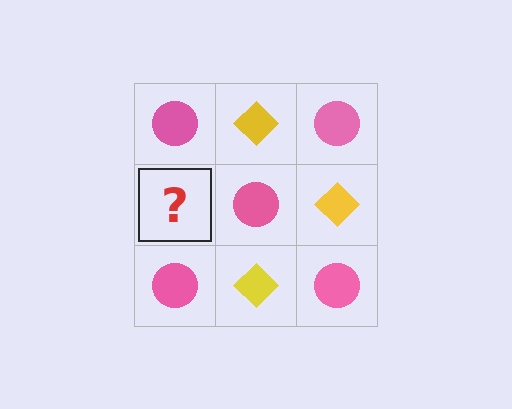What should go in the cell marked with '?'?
The missing cell should contain a yellow diamond.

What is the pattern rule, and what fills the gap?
The rule is that it alternates pink circle and yellow diamond in a checkerboard pattern. The gap should be filled with a yellow diamond.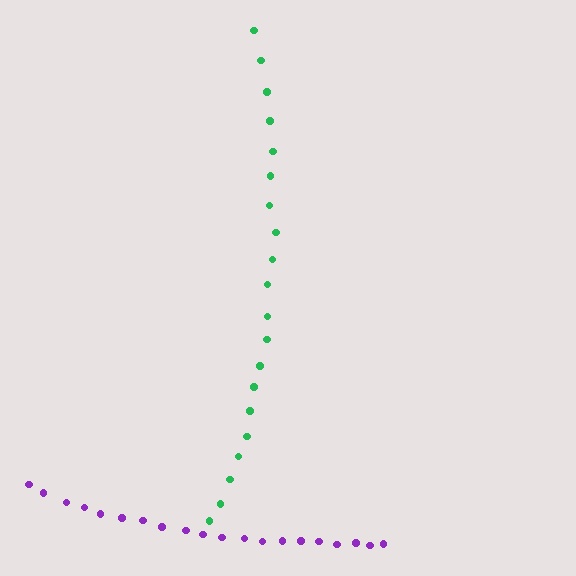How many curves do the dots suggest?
There are 2 distinct paths.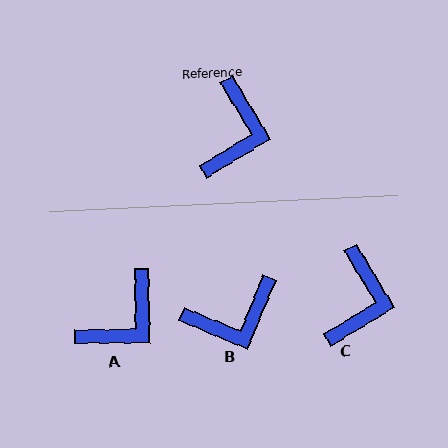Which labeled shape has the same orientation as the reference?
C.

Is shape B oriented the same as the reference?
No, it is off by about 53 degrees.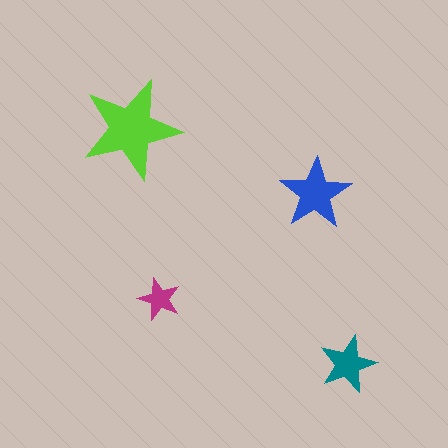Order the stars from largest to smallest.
the lime one, the blue one, the teal one, the magenta one.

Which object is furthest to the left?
The lime star is leftmost.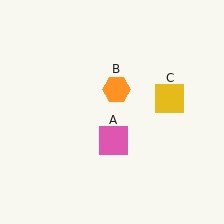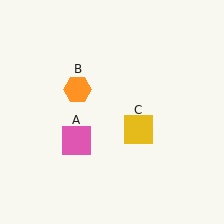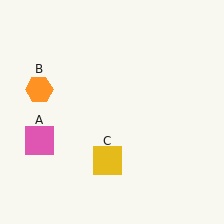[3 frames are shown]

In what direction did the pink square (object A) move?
The pink square (object A) moved left.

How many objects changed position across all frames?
3 objects changed position: pink square (object A), orange hexagon (object B), yellow square (object C).